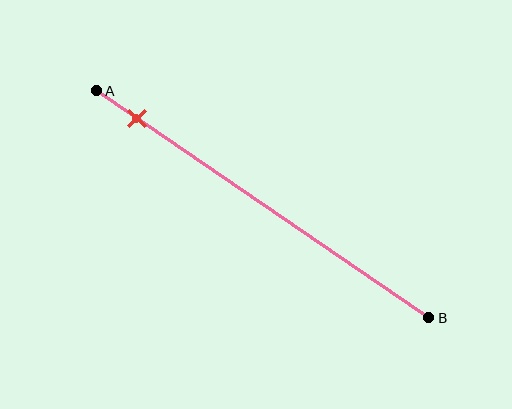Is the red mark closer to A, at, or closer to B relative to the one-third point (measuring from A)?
The red mark is closer to point A than the one-third point of segment AB.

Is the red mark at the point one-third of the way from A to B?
No, the mark is at about 10% from A, not at the 33% one-third point.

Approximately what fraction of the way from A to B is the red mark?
The red mark is approximately 10% of the way from A to B.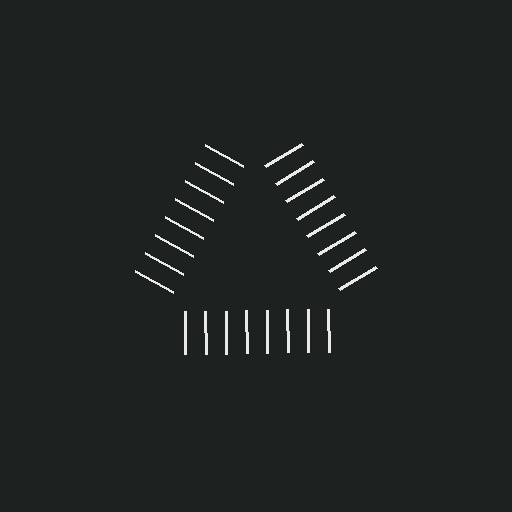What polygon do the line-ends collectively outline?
An illusory triangle — the line segments terminate on its edges but no continuous stroke is drawn.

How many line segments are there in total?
24 — 8 along each of the 3 edges.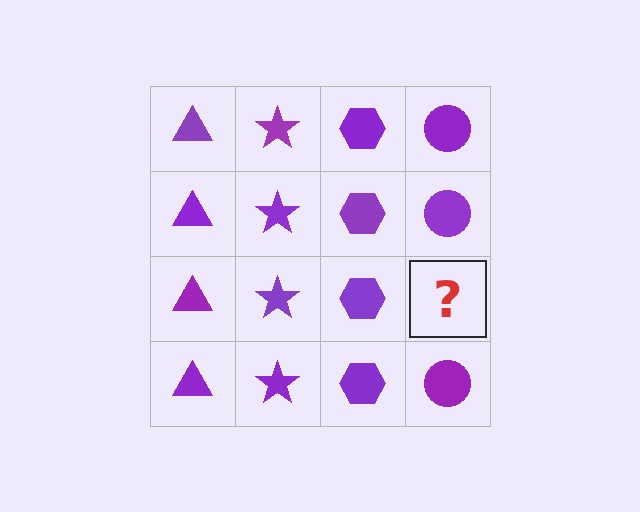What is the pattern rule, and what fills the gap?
The rule is that each column has a consistent shape. The gap should be filled with a purple circle.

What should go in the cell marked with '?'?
The missing cell should contain a purple circle.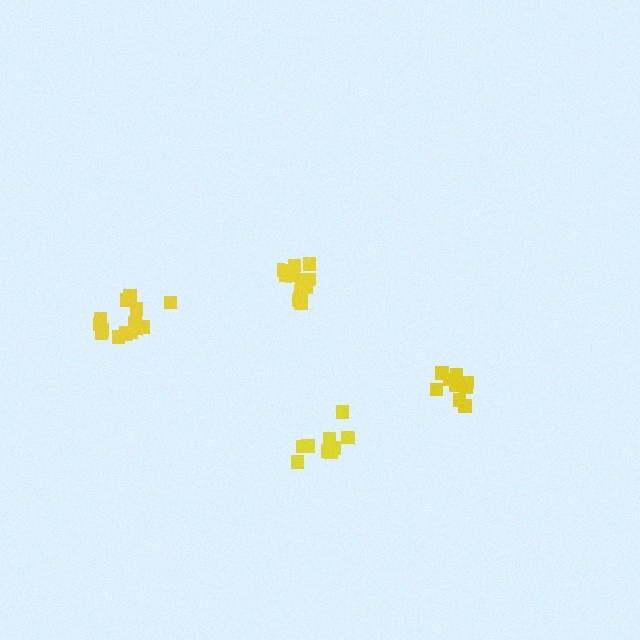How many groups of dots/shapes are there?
There are 4 groups.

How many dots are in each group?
Group 1: 15 dots, Group 2: 9 dots, Group 3: 15 dots, Group 4: 10 dots (49 total).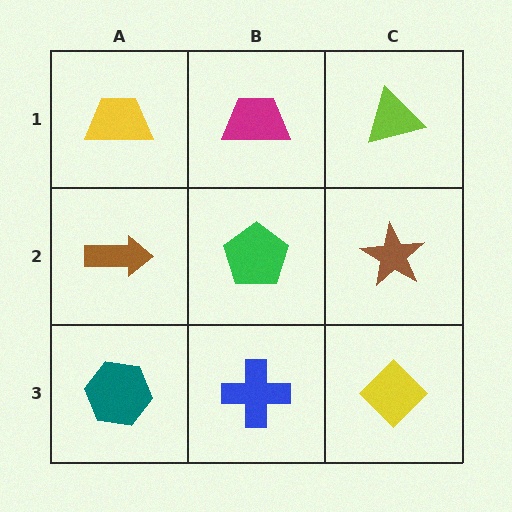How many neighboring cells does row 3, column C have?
2.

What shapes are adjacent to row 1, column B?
A green pentagon (row 2, column B), a yellow trapezoid (row 1, column A), a lime triangle (row 1, column C).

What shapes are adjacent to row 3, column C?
A brown star (row 2, column C), a blue cross (row 3, column B).